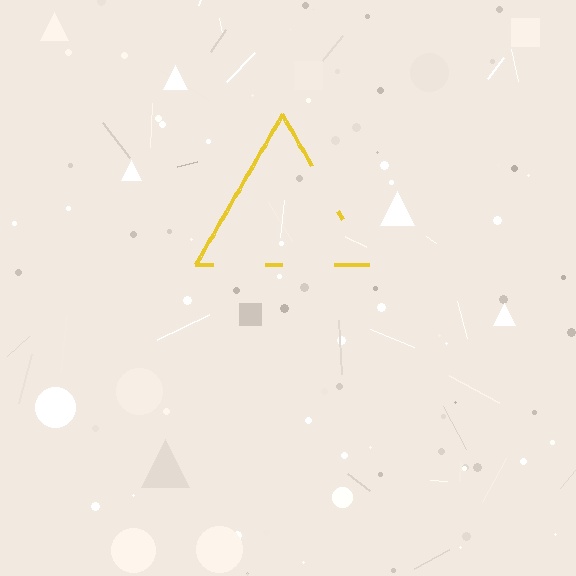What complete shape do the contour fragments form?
The contour fragments form a triangle.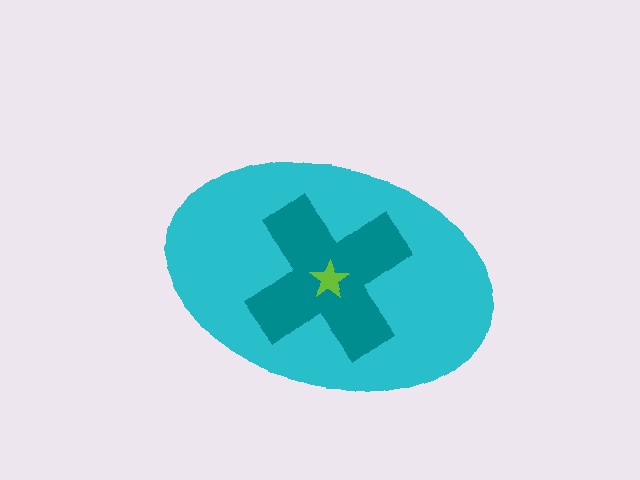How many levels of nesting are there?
3.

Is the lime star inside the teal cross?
Yes.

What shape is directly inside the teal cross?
The lime star.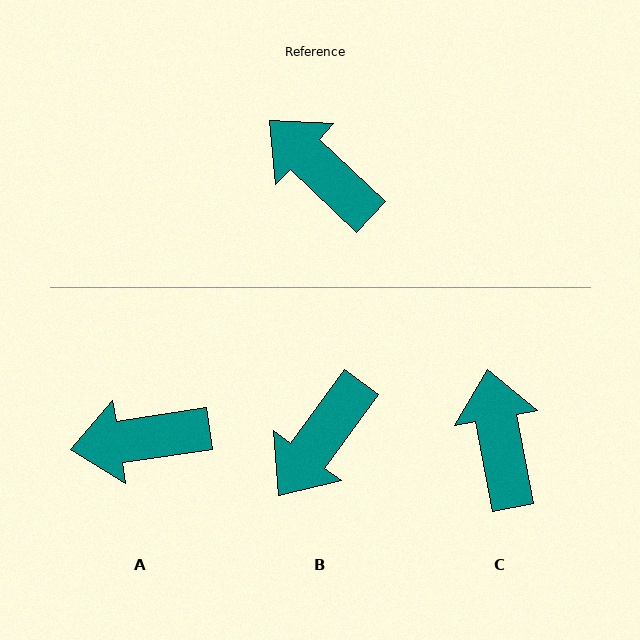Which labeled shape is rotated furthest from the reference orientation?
B, about 97 degrees away.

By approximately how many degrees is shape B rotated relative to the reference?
Approximately 97 degrees counter-clockwise.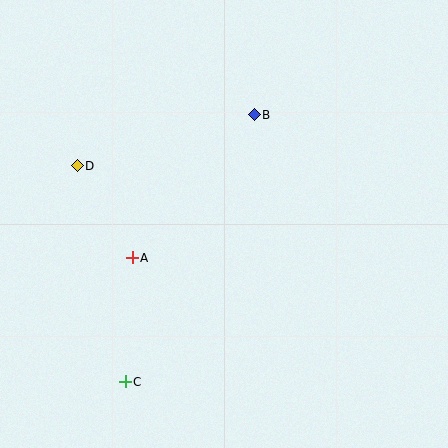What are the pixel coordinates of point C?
Point C is at (125, 382).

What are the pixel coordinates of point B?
Point B is at (254, 115).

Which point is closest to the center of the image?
Point A at (132, 258) is closest to the center.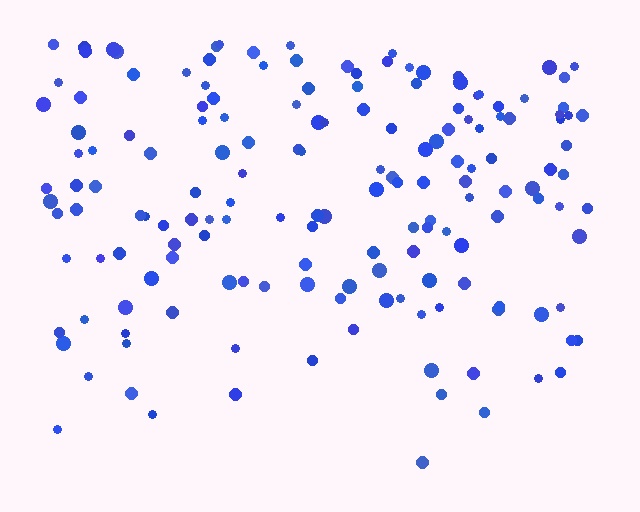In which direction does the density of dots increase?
From bottom to top, with the top side densest.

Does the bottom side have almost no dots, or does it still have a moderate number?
Still a moderate number, just noticeably fewer than the top.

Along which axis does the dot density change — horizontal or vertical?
Vertical.